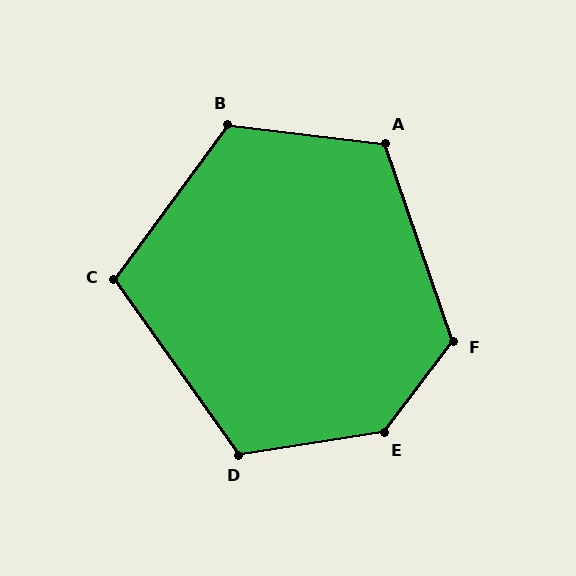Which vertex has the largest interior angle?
E, at approximately 136 degrees.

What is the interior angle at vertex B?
Approximately 119 degrees (obtuse).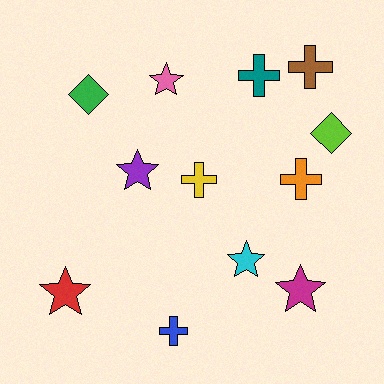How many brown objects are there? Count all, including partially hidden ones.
There is 1 brown object.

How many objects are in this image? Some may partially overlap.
There are 12 objects.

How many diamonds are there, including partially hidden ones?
There are 2 diamonds.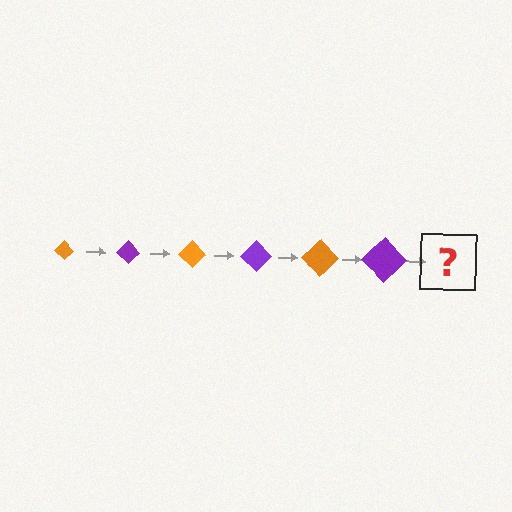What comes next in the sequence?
The next element should be an orange diamond, larger than the previous one.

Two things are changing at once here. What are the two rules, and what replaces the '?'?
The two rules are that the diamond grows larger each step and the color cycles through orange and purple. The '?' should be an orange diamond, larger than the previous one.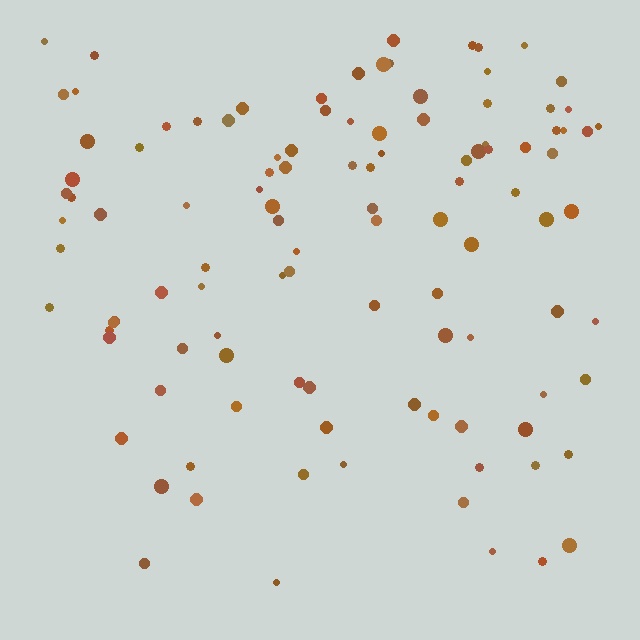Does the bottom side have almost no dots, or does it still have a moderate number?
Still a moderate number, just noticeably fewer than the top.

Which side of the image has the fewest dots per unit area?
The bottom.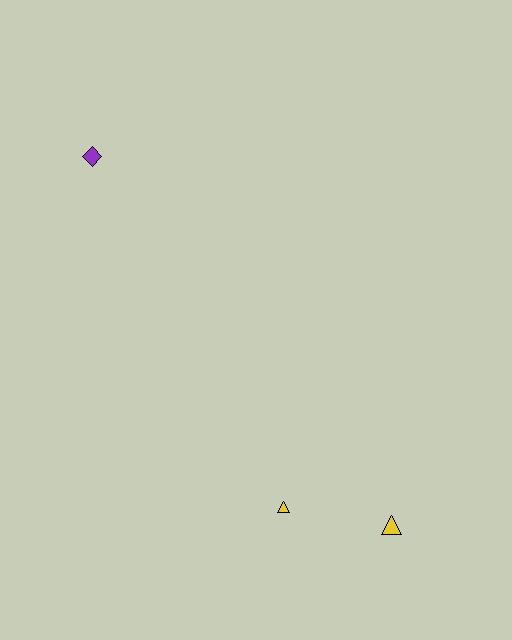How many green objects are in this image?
There are no green objects.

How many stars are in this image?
There are no stars.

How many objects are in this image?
There are 3 objects.